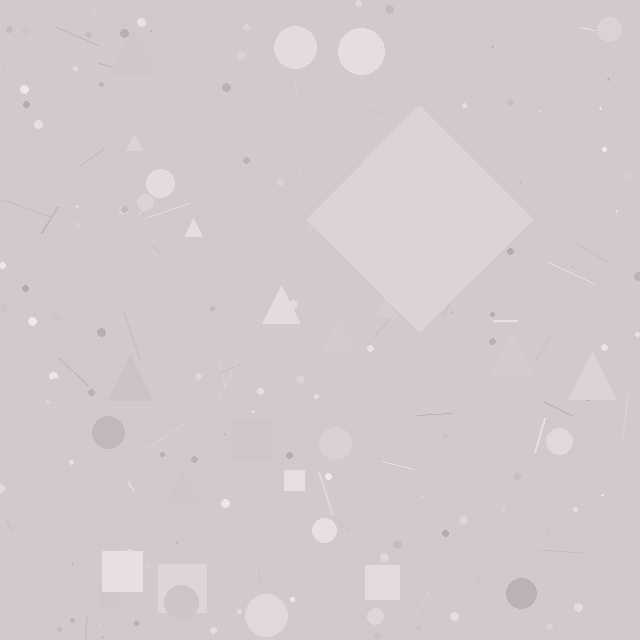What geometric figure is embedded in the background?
A diamond is embedded in the background.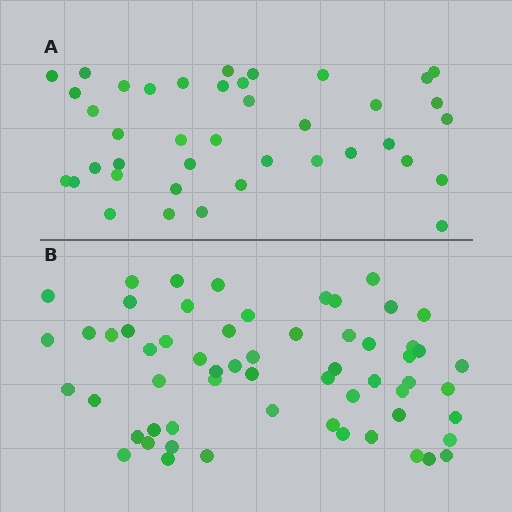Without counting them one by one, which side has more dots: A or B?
Region B (the bottom region) has more dots.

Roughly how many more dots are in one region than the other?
Region B has approximately 20 more dots than region A.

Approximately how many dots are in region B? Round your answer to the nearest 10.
About 60 dots.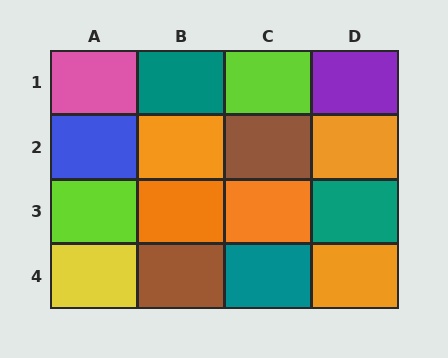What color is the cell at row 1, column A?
Pink.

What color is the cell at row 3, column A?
Lime.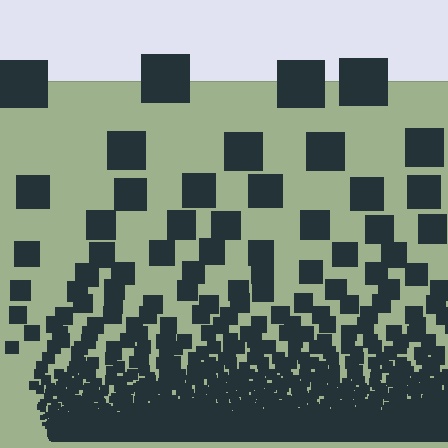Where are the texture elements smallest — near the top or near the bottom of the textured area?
Near the bottom.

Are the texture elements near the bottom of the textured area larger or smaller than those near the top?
Smaller. The gradient is inverted — elements near the bottom are smaller and denser.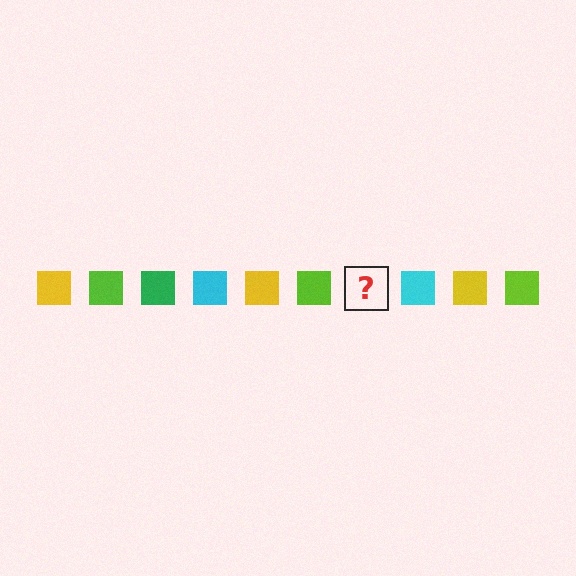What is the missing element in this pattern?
The missing element is a green square.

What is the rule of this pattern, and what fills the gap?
The rule is that the pattern cycles through yellow, lime, green, cyan squares. The gap should be filled with a green square.